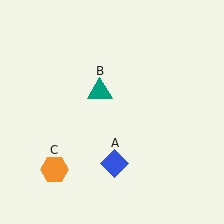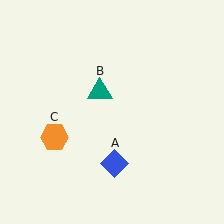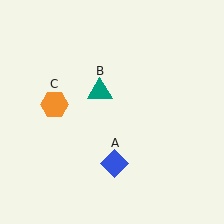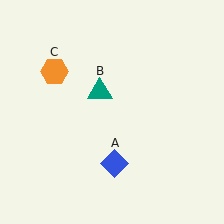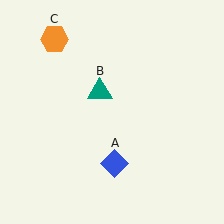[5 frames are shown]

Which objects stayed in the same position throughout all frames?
Blue diamond (object A) and teal triangle (object B) remained stationary.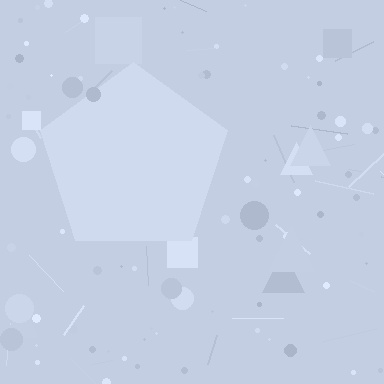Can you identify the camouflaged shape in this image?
The camouflaged shape is a pentagon.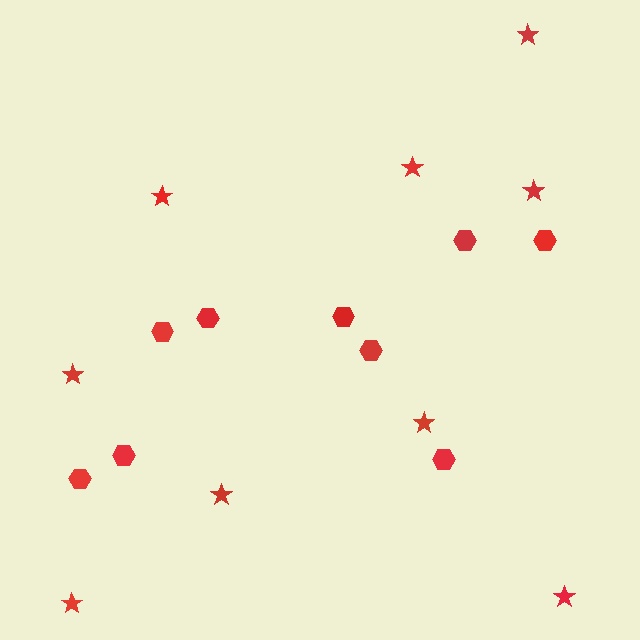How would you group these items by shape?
There are 2 groups: one group of stars (9) and one group of hexagons (9).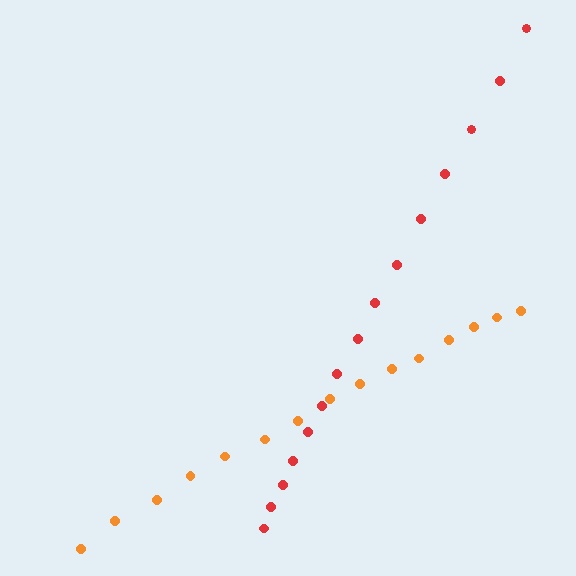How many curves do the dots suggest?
There are 2 distinct paths.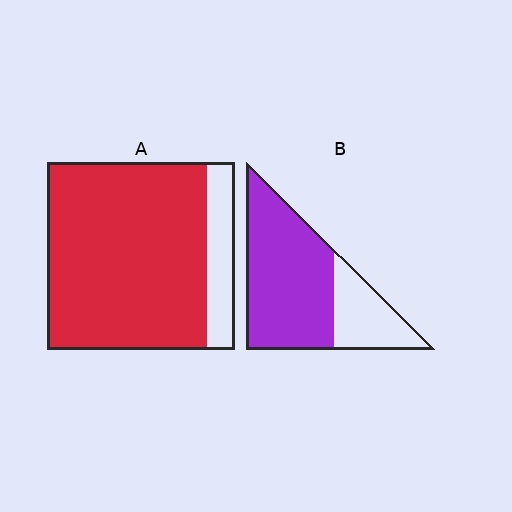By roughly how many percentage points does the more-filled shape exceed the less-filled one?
By roughly 15 percentage points (A over B).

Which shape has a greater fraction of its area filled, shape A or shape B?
Shape A.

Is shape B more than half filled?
Yes.